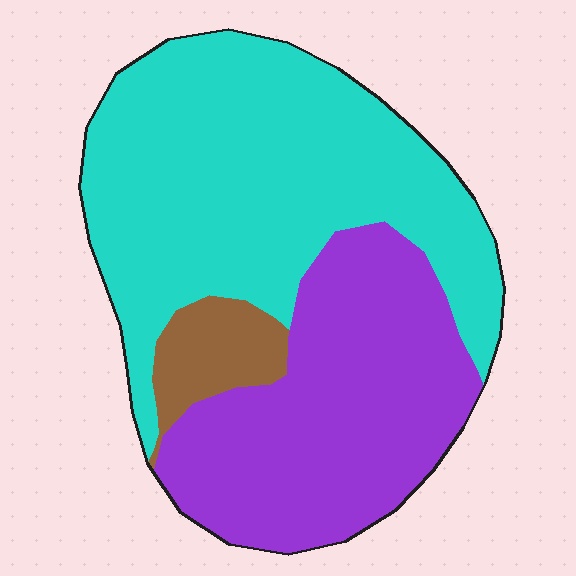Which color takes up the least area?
Brown, at roughly 5%.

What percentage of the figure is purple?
Purple covers roughly 40% of the figure.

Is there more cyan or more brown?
Cyan.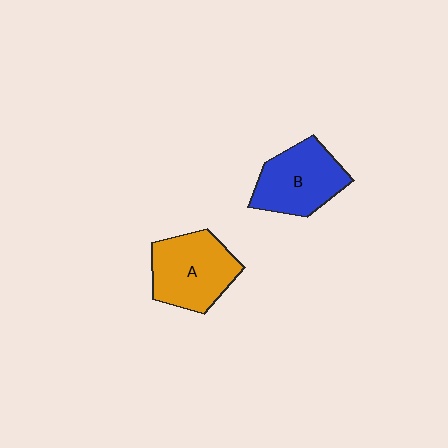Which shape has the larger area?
Shape A (orange).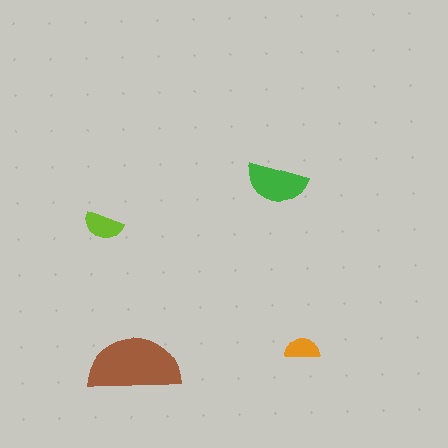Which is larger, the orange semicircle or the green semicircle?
The green one.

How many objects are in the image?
There are 4 objects in the image.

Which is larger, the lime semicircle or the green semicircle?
The green one.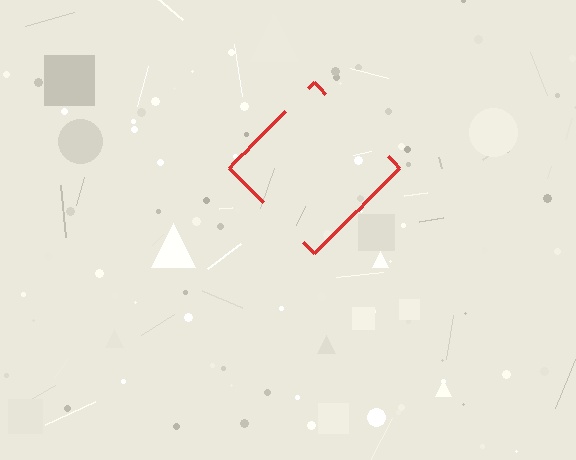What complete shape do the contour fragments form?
The contour fragments form a diamond.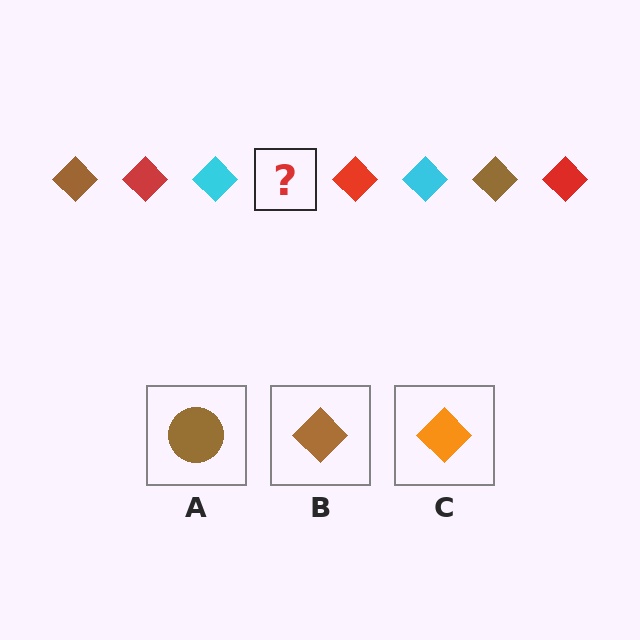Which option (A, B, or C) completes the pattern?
B.